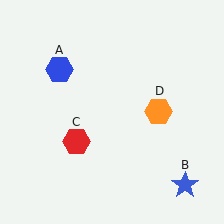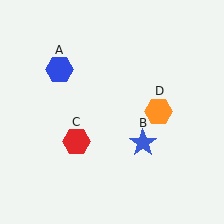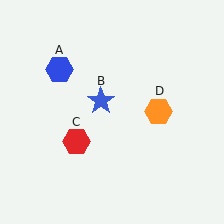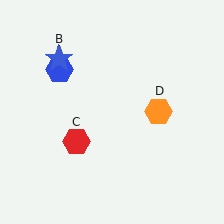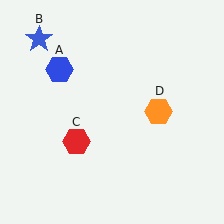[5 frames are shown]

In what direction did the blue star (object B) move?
The blue star (object B) moved up and to the left.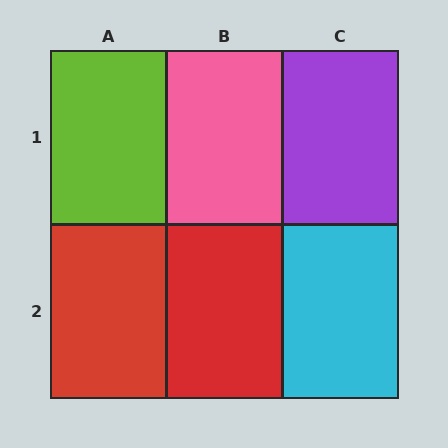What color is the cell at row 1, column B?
Pink.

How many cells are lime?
1 cell is lime.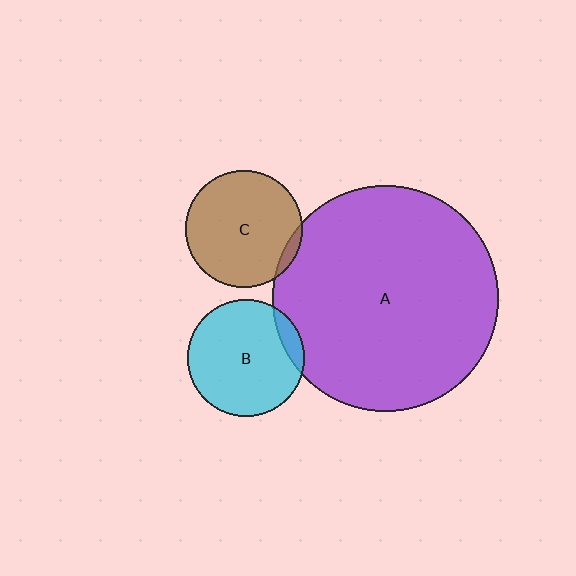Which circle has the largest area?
Circle A (purple).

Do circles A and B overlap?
Yes.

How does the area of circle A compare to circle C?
Approximately 3.7 times.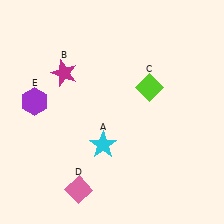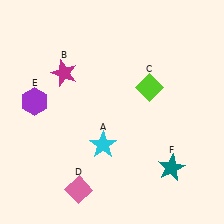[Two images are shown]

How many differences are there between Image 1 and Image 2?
There is 1 difference between the two images.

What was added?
A teal star (F) was added in Image 2.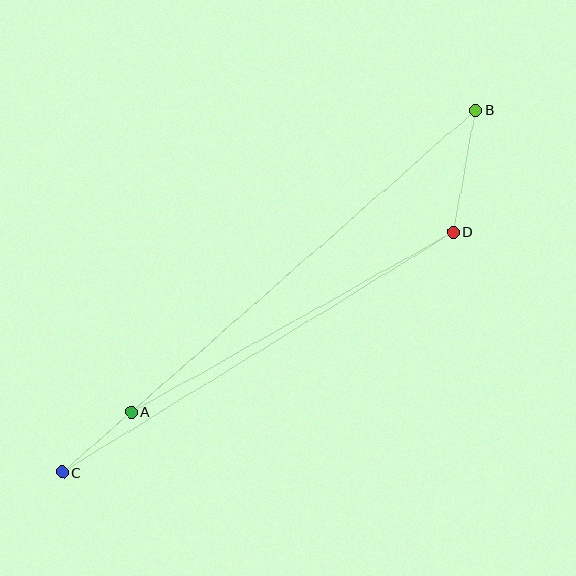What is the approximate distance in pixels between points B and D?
The distance between B and D is approximately 124 pixels.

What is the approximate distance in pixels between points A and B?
The distance between A and B is approximately 457 pixels.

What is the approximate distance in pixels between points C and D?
The distance between C and D is approximately 459 pixels.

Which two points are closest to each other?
Points A and C are closest to each other.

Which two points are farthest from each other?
Points B and C are farthest from each other.